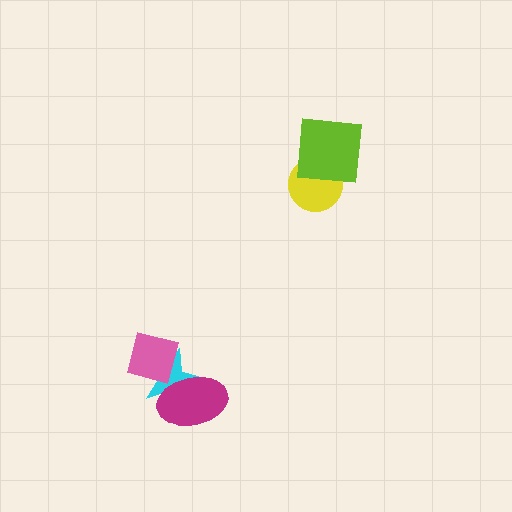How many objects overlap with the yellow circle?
1 object overlaps with the yellow circle.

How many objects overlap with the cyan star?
2 objects overlap with the cyan star.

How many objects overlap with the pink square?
2 objects overlap with the pink square.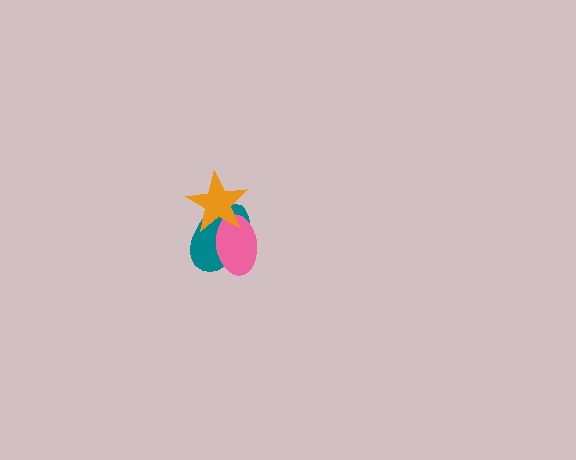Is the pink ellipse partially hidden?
Yes, it is partially covered by another shape.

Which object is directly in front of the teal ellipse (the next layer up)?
The pink ellipse is directly in front of the teal ellipse.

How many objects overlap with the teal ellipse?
2 objects overlap with the teal ellipse.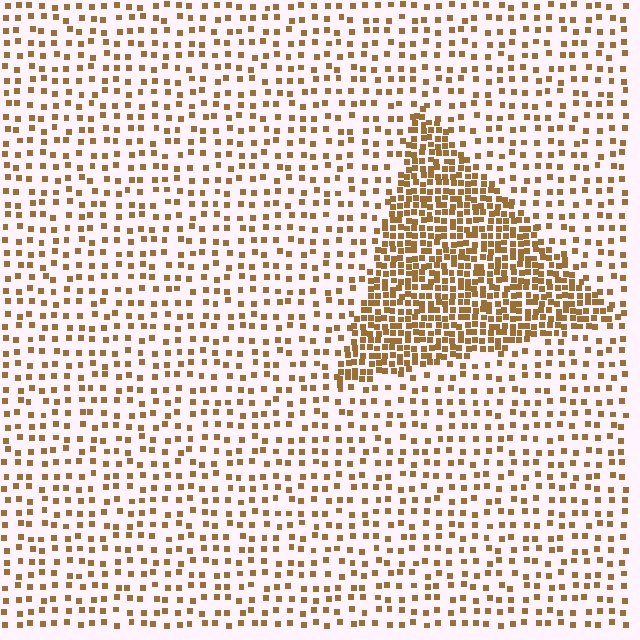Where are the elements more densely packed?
The elements are more densely packed inside the triangle boundary.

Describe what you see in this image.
The image contains small brown elements arranged at two different densities. A triangle-shaped region is visible where the elements are more densely packed than the surrounding area.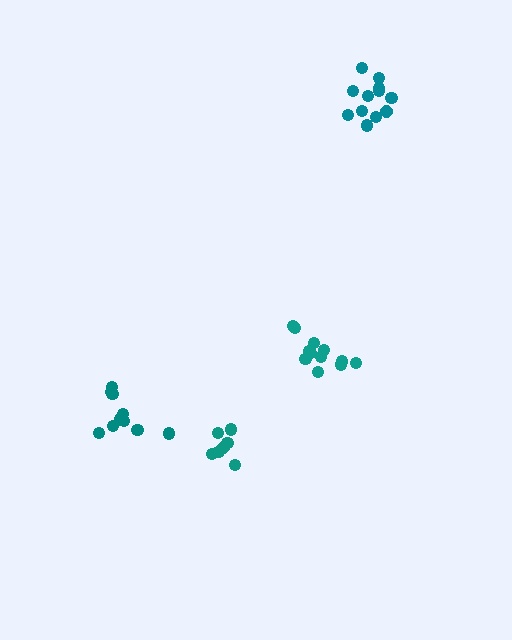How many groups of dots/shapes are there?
There are 4 groups.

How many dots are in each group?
Group 1: 10 dots, Group 2: 12 dots, Group 3: 7 dots, Group 4: 12 dots (41 total).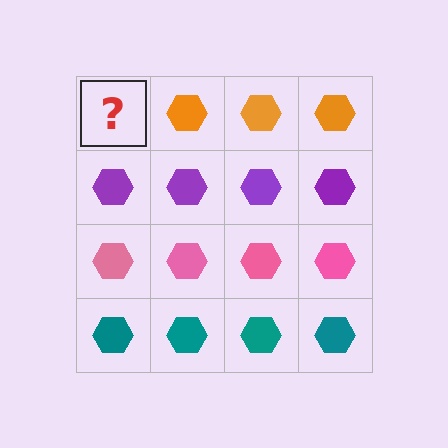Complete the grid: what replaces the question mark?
The question mark should be replaced with an orange hexagon.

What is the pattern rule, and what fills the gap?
The rule is that each row has a consistent color. The gap should be filled with an orange hexagon.